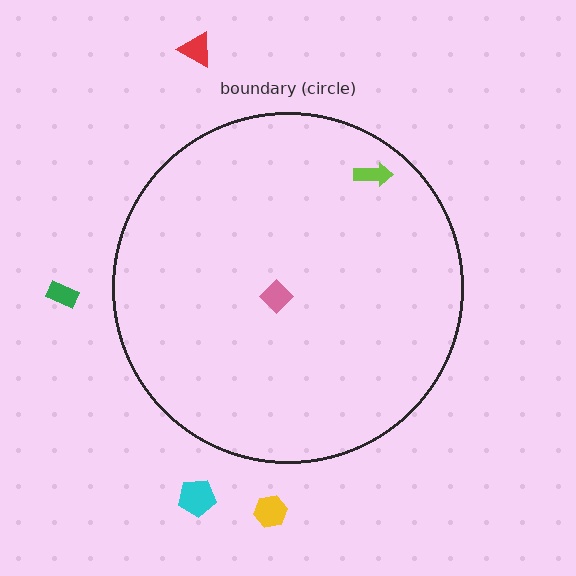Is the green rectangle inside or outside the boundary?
Outside.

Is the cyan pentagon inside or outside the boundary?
Outside.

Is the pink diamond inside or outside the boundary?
Inside.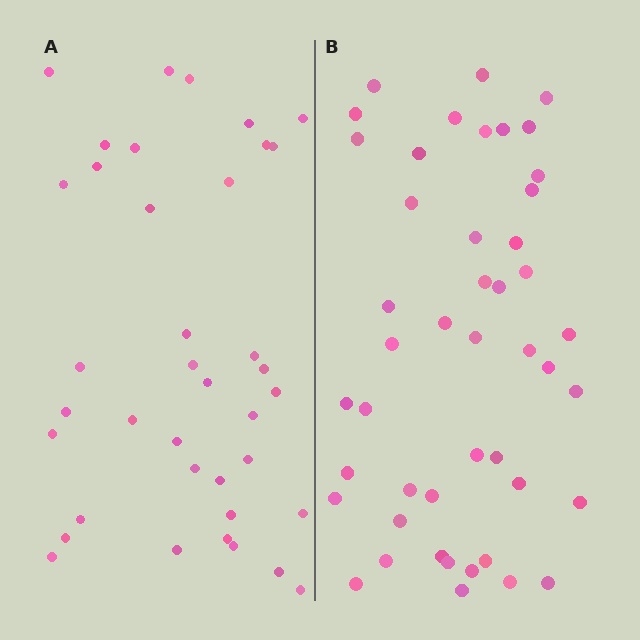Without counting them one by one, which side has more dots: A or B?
Region B (the right region) has more dots.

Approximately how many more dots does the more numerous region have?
Region B has roughly 8 or so more dots than region A.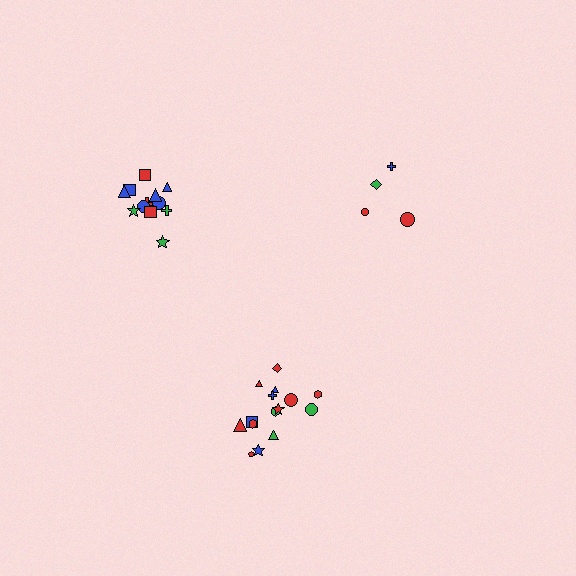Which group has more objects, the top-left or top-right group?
The top-left group.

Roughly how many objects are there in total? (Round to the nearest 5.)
Roughly 30 objects in total.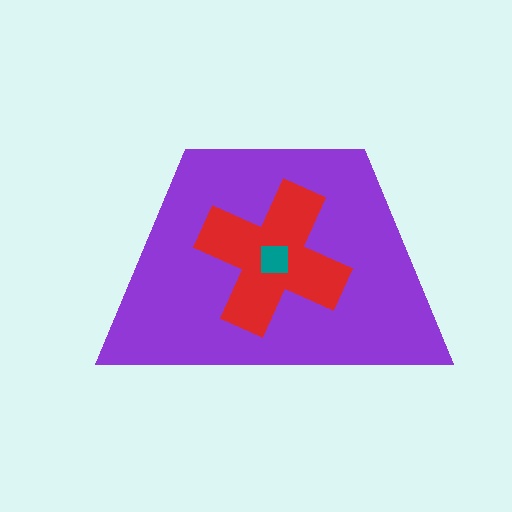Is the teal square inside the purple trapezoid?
Yes.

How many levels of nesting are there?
3.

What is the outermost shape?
The purple trapezoid.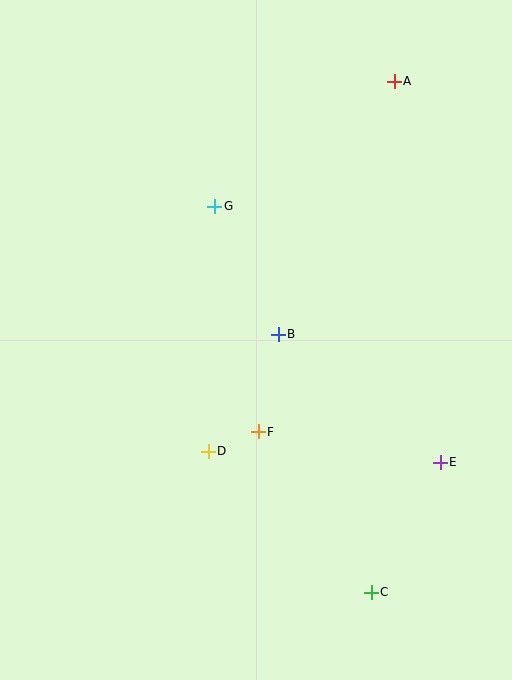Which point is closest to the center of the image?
Point B at (278, 334) is closest to the center.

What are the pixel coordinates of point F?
Point F is at (258, 432).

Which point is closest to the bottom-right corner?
Point C is closest to the bottom-right corner.